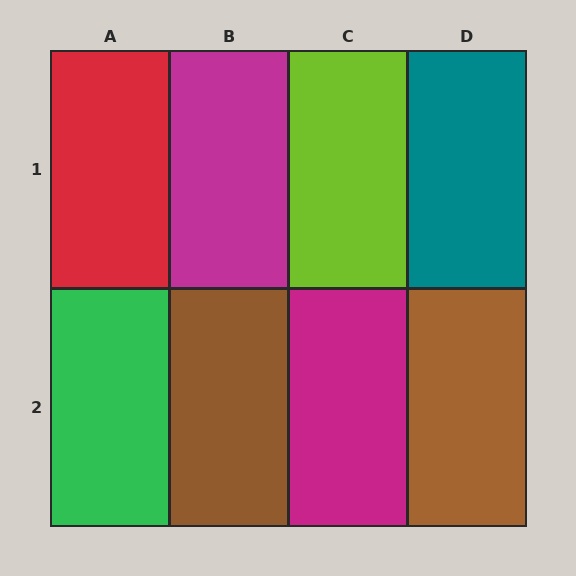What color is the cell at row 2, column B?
Brown.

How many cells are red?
1 cell is red.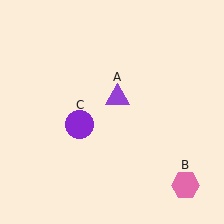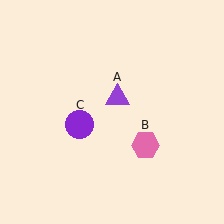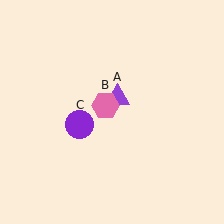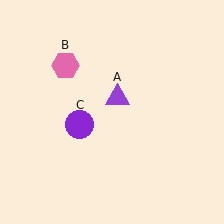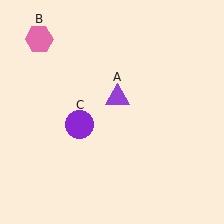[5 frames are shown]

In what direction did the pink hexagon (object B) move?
The pink hexagon (object B) moved up and to the left.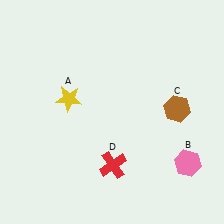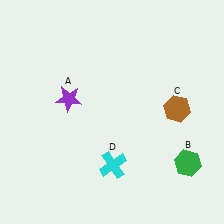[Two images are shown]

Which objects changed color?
A changed from yellow to purple. B changed from pink to green. D changed from red to cyan.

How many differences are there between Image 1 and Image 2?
There are 3 differences between the two images.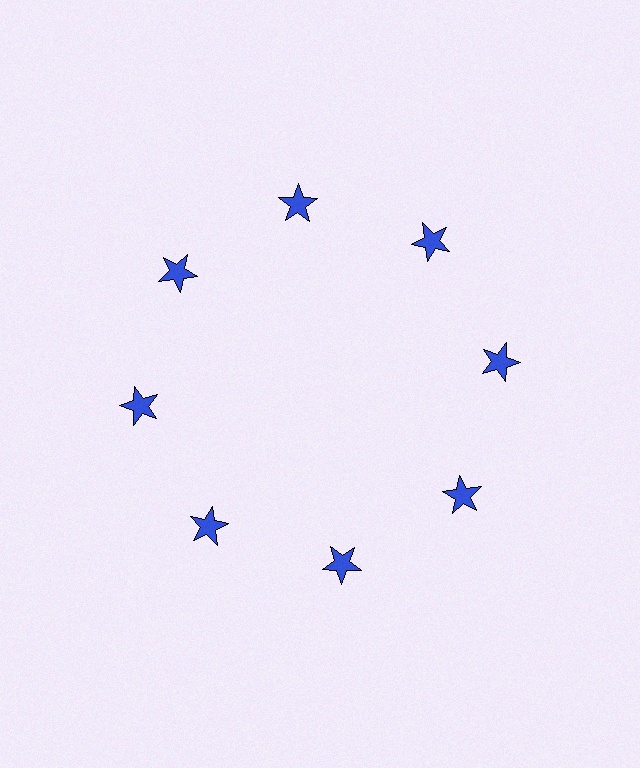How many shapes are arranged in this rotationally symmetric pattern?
There are 8 shapes, arranged in 8 groups of 1.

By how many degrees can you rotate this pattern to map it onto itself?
The pattern maps onto itself every 45 degrees of rotation.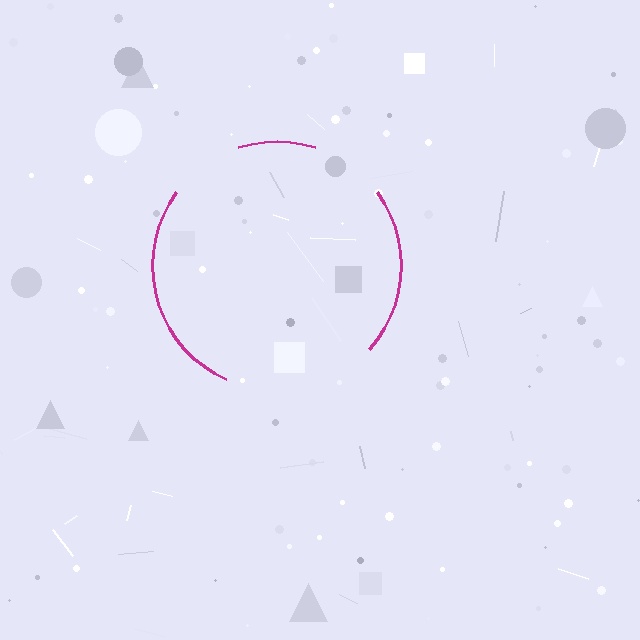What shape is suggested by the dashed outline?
The dashed outline suggests a circle.